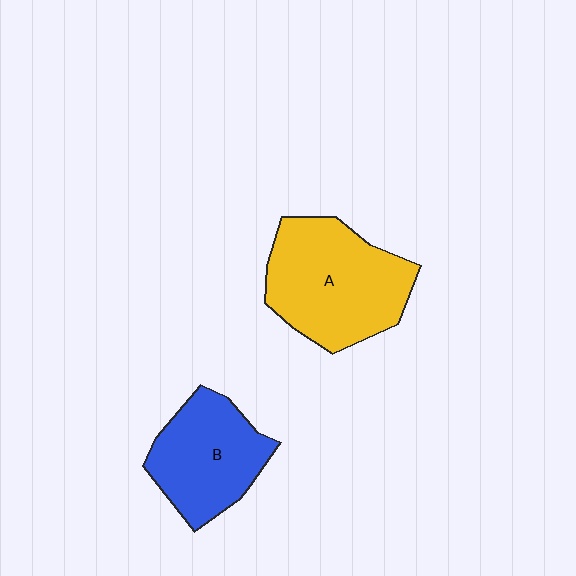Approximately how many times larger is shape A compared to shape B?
Approximately 1.3 times.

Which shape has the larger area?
Shape A (yellow).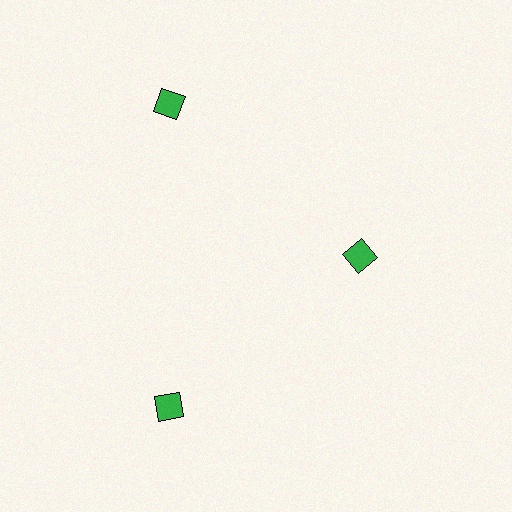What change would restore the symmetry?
The symmetry would be restored by moving it outward, back onto the ring so that all 3 diamonds sit at equal angles and equal distance from the center.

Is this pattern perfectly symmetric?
No. The 3 green diamonds are arranged in a ring, but one element near the 3 o'clock position is pulled inward toward the center, breaking the 3-fold rotational symmetry.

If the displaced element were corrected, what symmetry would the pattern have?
It would have 3-fold rotational symmetry — the pattern would map onto itself every 120 degrees.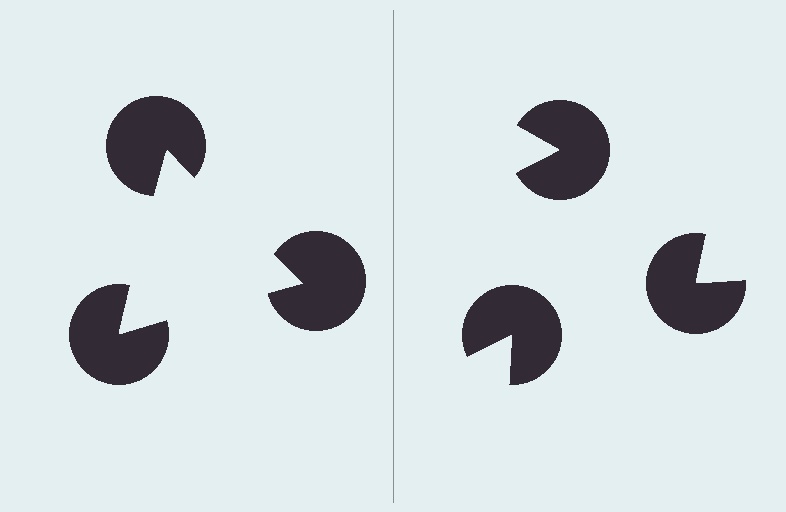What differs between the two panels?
The pac-man discs are positioned identically on both sides; only the wedge orientations differ. On the left they align to a triangle; on the right they are misaligned.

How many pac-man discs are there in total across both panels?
6 — 3 on each side.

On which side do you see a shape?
An illusory triangle appears on the left side. On the right side the wedge cuts are rotated, so no coherent shape forms.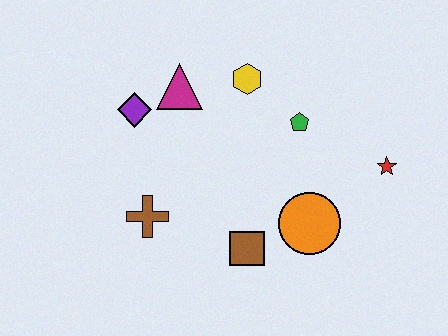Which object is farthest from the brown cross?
The red star is farthest from the brown cross.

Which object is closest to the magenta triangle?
The purple diamond is closest to the magenta triangle.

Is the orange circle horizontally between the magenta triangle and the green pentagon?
No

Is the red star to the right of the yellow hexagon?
Yes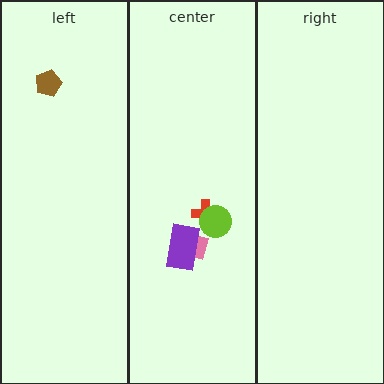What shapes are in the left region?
The brown pentagon.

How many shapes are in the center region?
4.